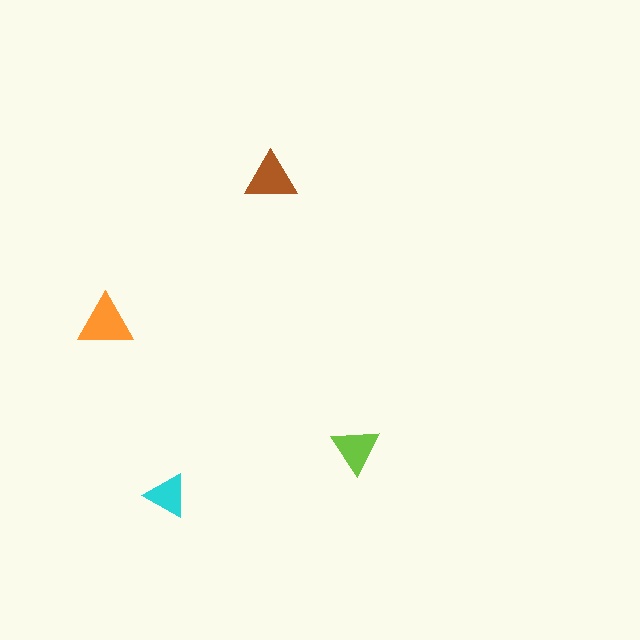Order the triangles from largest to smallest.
the orange one, the brown one, the lime one, the cyan one.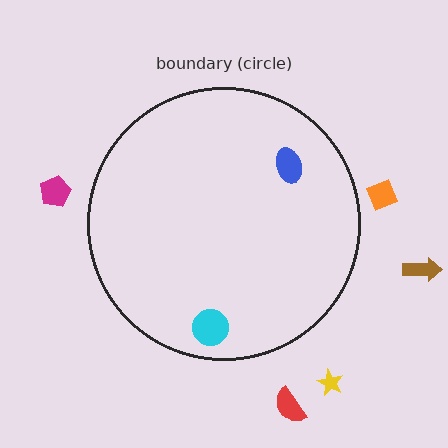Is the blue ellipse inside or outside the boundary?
Inside.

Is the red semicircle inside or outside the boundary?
Outside.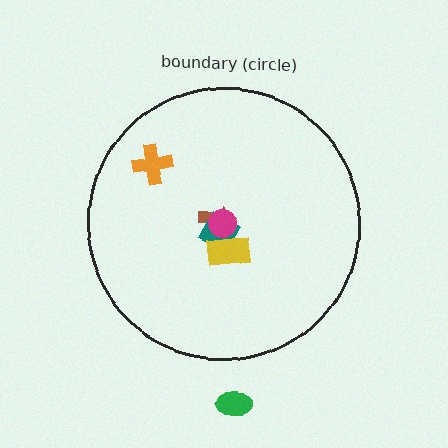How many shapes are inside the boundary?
5 inside, 1 outside.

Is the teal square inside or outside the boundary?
Inside.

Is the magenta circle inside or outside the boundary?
Inside.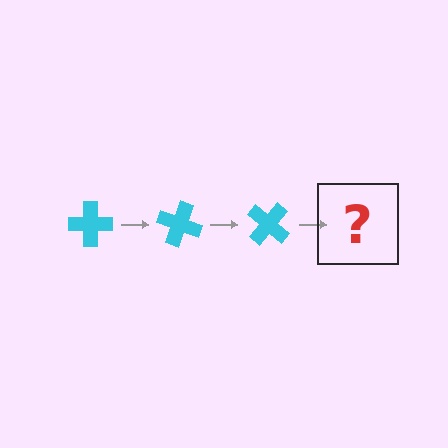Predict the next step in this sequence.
The next step is a cyan cross rotated 60 degrees.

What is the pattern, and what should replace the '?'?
The pattern is that the cross rotates 20 degrees each step. The '?' should be a cyan cross rotated 60 degrees.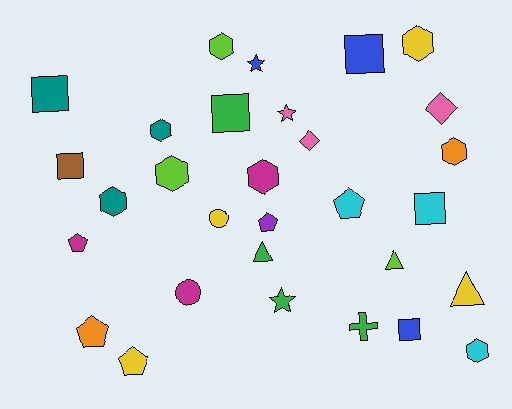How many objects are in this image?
There are 30 objects.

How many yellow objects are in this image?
There are 4 yellow objects.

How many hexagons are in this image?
There are 8 hexagons.